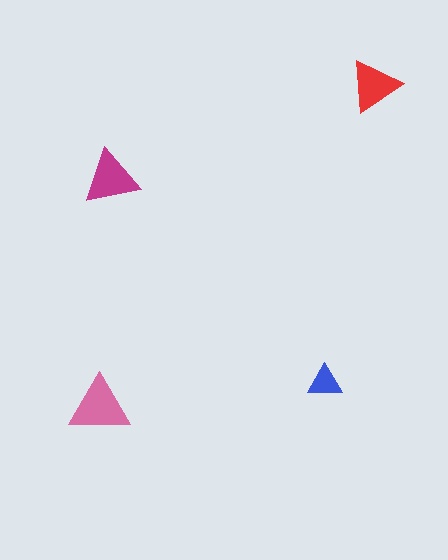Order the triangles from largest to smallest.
the pink one, the magenta one, the red one, the blue one.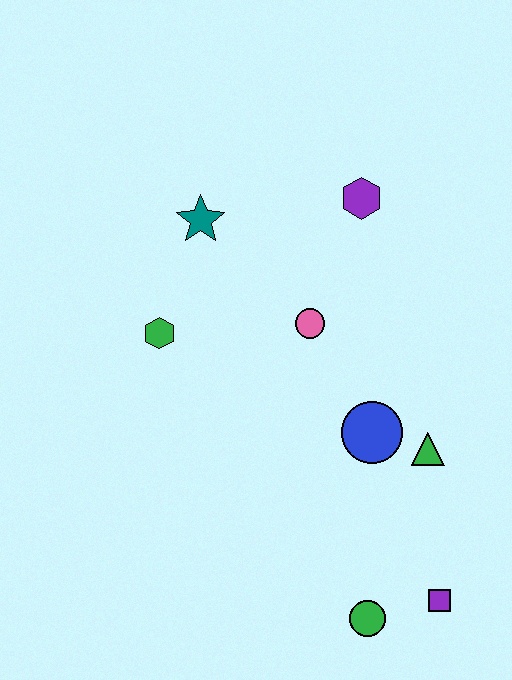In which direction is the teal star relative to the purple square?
The teal star is above the purple square.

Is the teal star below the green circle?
No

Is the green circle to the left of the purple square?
Yes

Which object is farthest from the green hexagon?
The purple square is farthest from the green hexagon.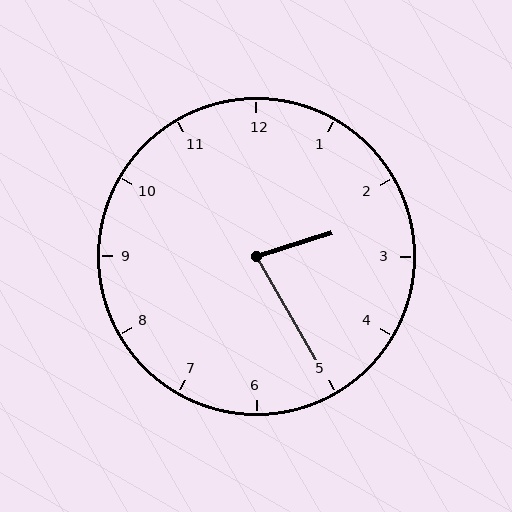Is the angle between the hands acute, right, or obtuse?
It is acute.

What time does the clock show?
2:25.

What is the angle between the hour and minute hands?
Approximately 78 degrees.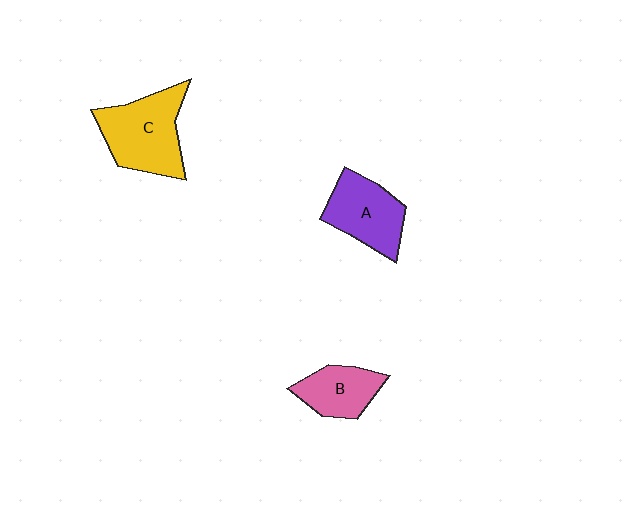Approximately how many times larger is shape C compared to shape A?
Approximately 1.3 times.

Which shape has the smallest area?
Shape B (pink).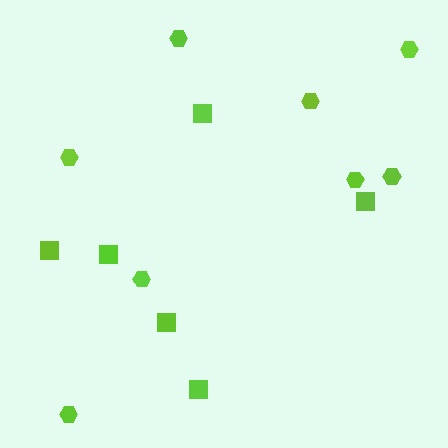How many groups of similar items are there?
There are 2 groups: one group of hexagons (8) and one group of squares (6).